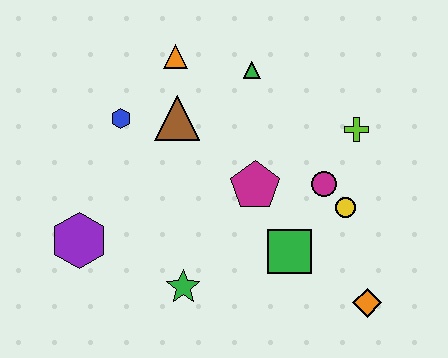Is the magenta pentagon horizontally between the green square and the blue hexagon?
Yes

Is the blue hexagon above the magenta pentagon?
Yes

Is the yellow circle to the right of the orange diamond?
No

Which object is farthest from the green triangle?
The orange diamond is farthest from the green triangle.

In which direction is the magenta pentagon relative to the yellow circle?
The magenta pentagon is to the left of the yellow circle.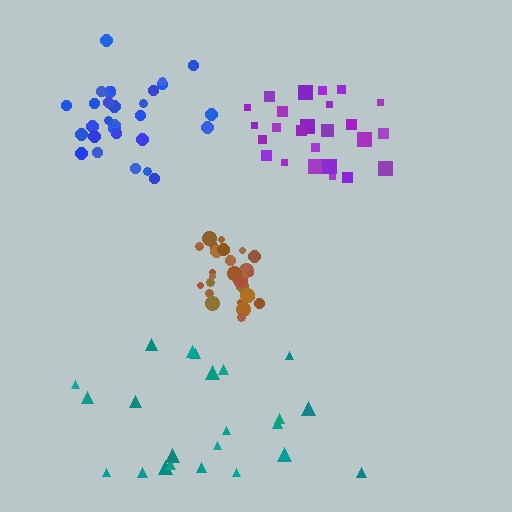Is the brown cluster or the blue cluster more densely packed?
Brown.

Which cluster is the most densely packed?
Brown.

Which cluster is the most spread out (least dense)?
Teal.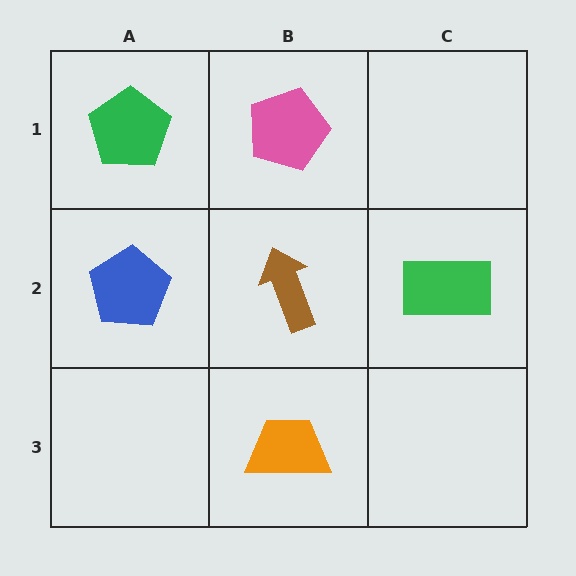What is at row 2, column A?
A blue pentagon.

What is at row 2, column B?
A brown arrow.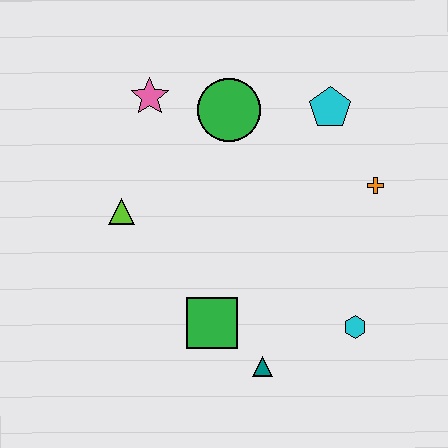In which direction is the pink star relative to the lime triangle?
The pink star is above the lime triangle.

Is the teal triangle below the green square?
Yes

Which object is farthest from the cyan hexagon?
The pink star is farthest from the cyan hexagon.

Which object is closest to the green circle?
The pink star is closest to the green circle.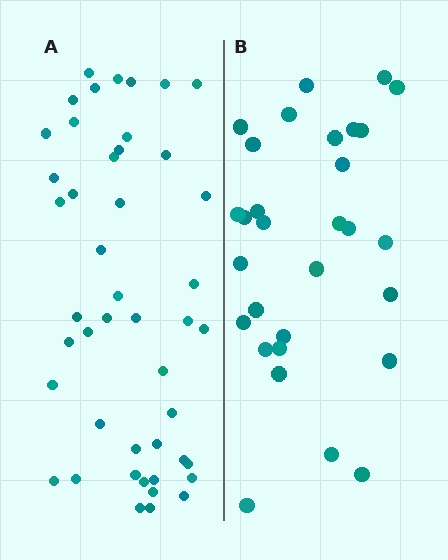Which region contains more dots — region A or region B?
Region A (the left region) has more dots.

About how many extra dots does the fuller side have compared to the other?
Region A has approximately 15 more dots than region B.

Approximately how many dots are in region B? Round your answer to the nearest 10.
About 30 dots.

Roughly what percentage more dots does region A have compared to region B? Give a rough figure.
About 55% more.